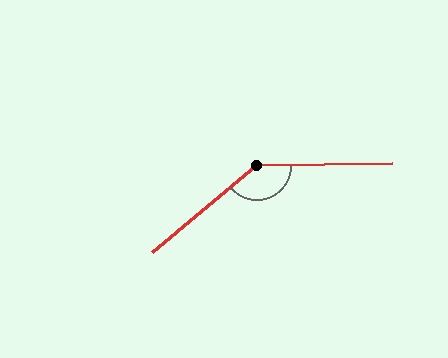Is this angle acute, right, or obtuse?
It is obtuse.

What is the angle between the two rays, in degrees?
Approximately 141 degrees.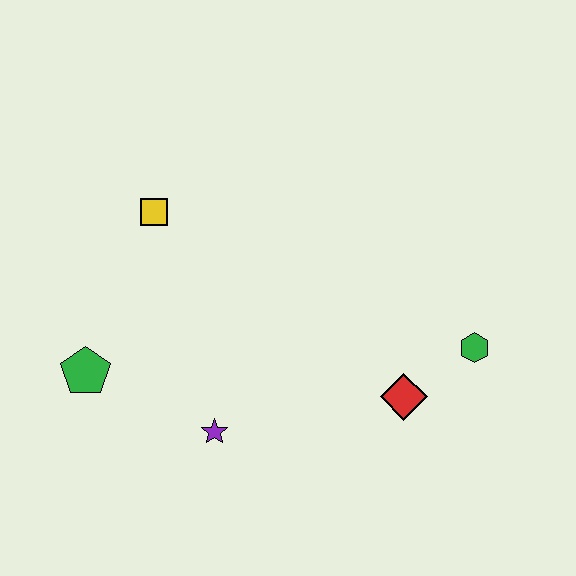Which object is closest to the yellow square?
The green pentagon is closest to the yellow square.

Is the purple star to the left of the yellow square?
No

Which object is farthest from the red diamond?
The green pentagon is farthest from the red diamond.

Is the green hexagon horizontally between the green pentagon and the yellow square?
No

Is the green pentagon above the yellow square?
No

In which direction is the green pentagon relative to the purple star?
The green pentagon is to the left of the purple star.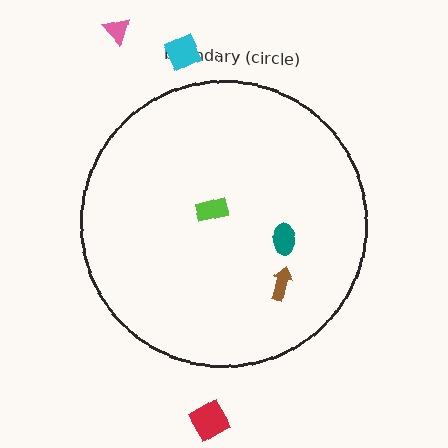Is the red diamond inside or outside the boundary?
Outside.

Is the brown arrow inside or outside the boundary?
Inside.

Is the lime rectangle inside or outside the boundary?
Inside.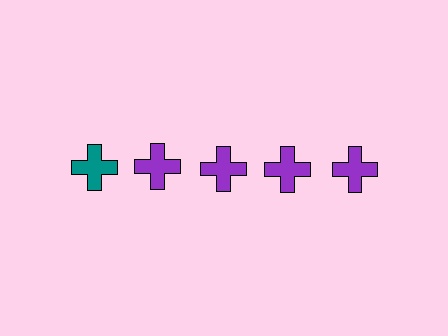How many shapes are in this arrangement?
There are 5 shapes arranged in a grid pattern.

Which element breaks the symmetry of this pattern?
The teal cross in the top row, leftmost column breaks the symmetry. All other shapes are purple crosses.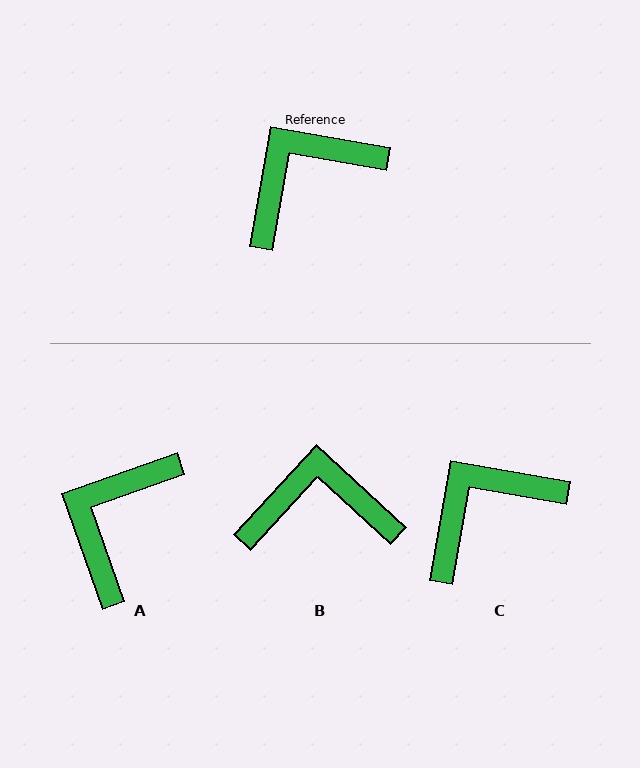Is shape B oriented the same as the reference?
No, it is off by about 33 degrees.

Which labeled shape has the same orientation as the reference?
C.